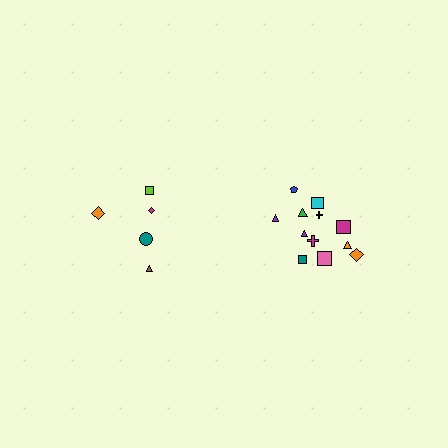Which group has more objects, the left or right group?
The right group.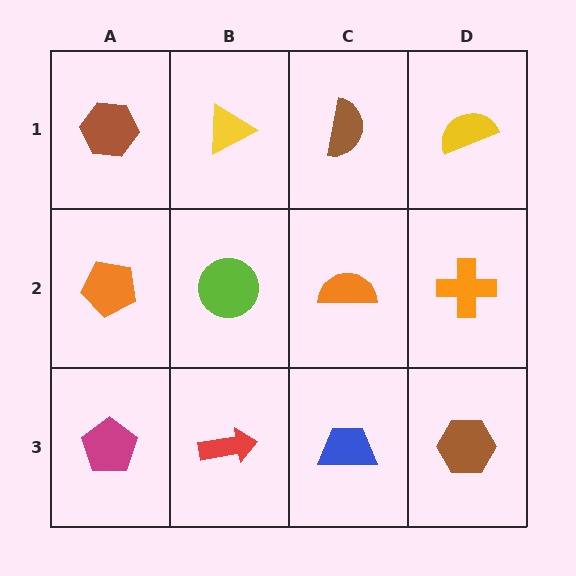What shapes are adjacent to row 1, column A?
An orange pentagon (row 2, column A), a yellow triangle (row 1, column B).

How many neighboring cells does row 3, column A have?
2.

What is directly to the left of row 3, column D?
A blue trapezoid.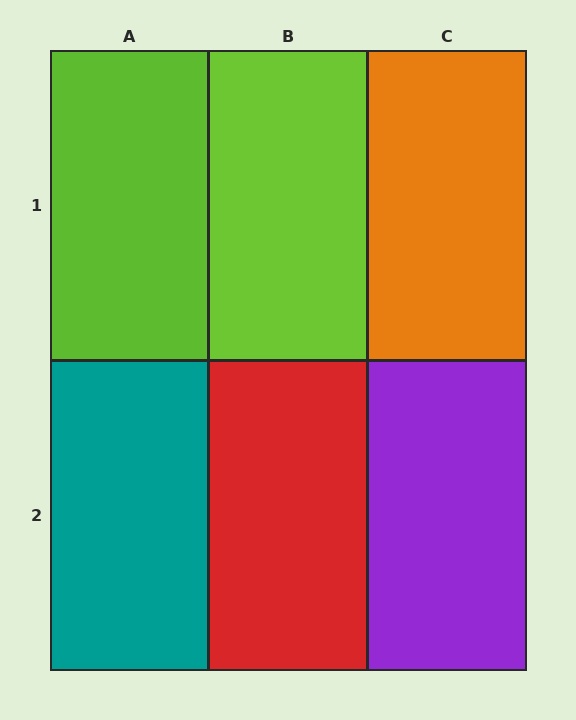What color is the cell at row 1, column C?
Orange.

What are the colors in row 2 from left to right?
Teal, red, purple.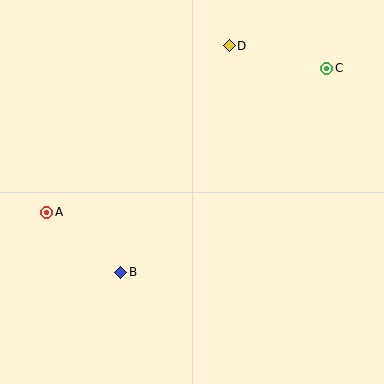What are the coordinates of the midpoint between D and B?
The midpoint between D and B is at (175, 159).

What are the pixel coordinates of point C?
Point C is at (327, 68).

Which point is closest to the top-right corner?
Point C is closest to the top-right corner.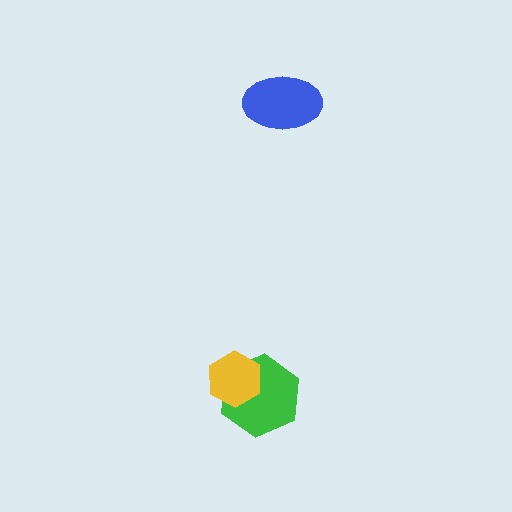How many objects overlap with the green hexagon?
1 object overlaps with the green hexagon.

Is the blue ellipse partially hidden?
No, no other shape covers it.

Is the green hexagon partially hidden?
Yes, it is partially covered by another shape.